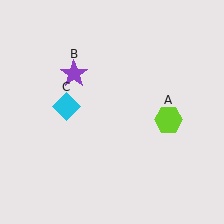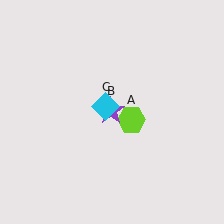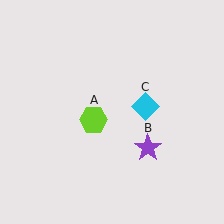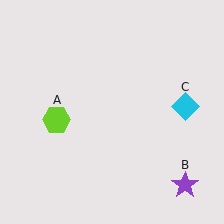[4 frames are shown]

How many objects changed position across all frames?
3 objects changed position: lime hexagon (object A), purple star (object B), cyan diamond (object C).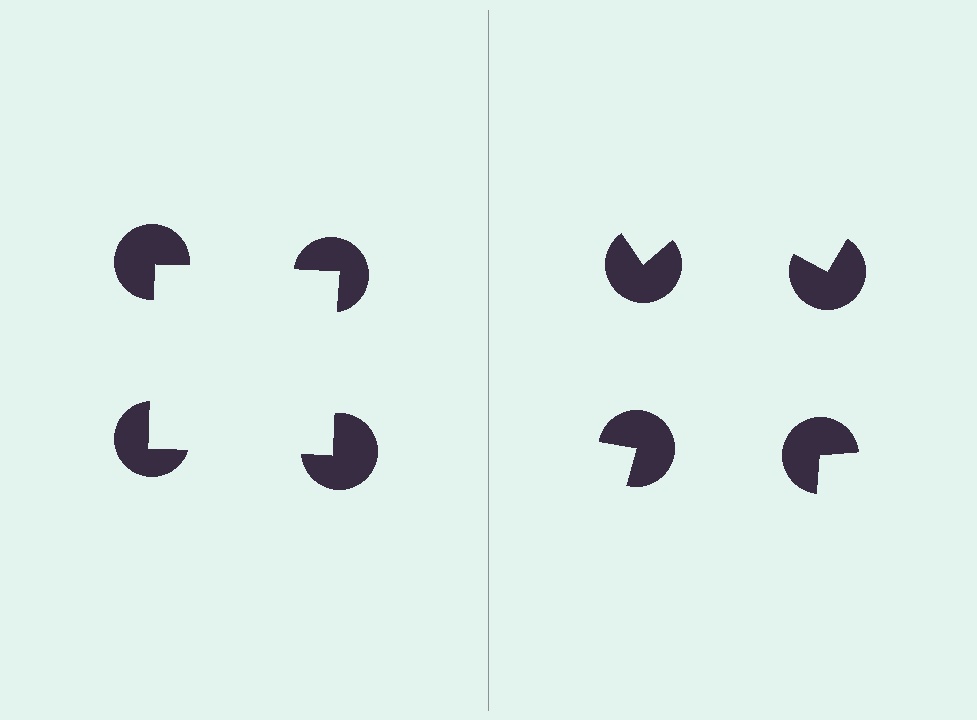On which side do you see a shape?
An illusory square appears on the left side. On the right side the wedge cuts are rotated, so no coherent shape forms.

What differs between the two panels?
The pac-man discs are positioned identically on both sides; only the wedge orientations differ. On the left they align to a square; on the right they are misaligned.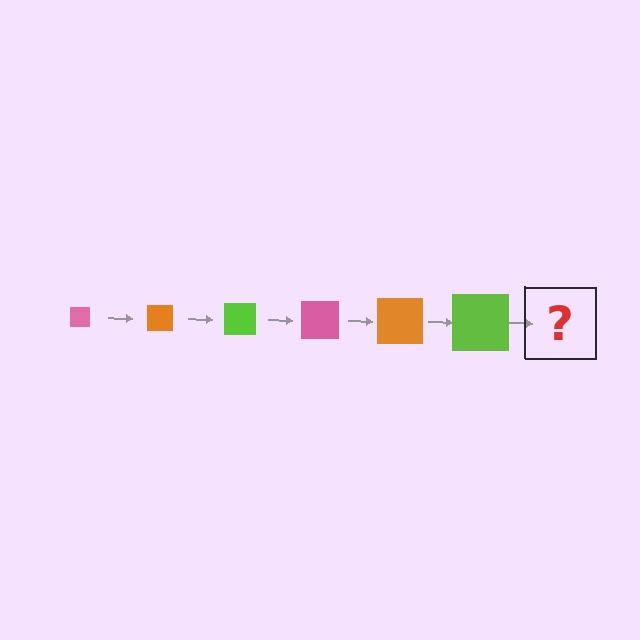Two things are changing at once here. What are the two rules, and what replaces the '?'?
The two rules are that the square grows larger each step and the color cycles through pink, orange, and lime. The '?' should be a pink square, larger than the previous one.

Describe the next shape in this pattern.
It should be a pink square, larger than the previous one.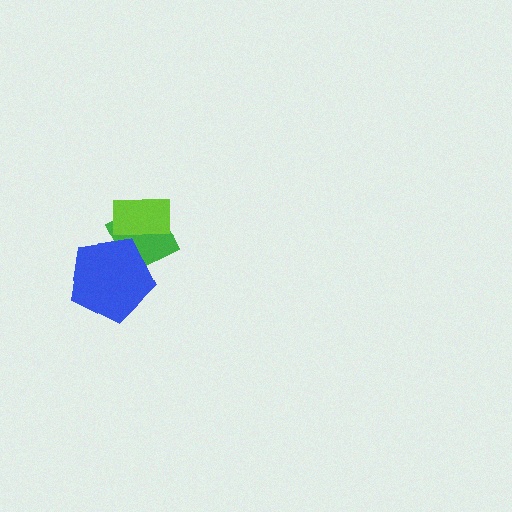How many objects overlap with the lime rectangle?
1 object overlaps with the lime rectangle.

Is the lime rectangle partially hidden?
No, no other shape covers it.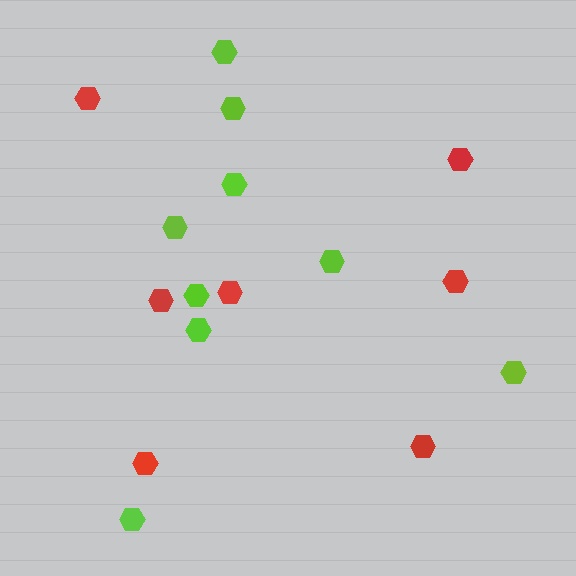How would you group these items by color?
There are 2 groups: one group of red hexagons (7) and one group of lime hexagons (9).